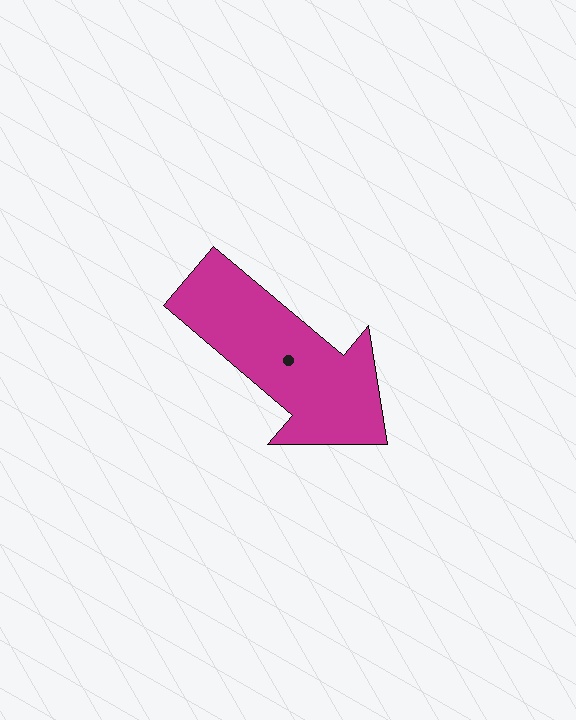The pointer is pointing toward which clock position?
Roughly 4 o'clock.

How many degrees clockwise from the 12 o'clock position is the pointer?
Approximately 130 degrees.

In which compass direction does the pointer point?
Southeast.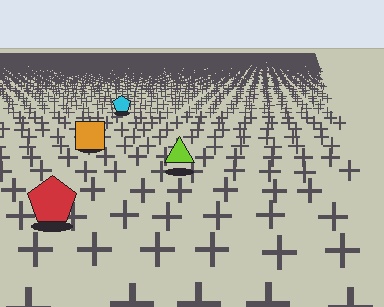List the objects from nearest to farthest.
From nearest to farthest: the red pentagon, the lime triangle, the orange square, the cyan pentagon.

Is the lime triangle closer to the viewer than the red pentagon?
No. The red pentagon is closer — you can tell from the texture gradient: the ground texture is coarser near it.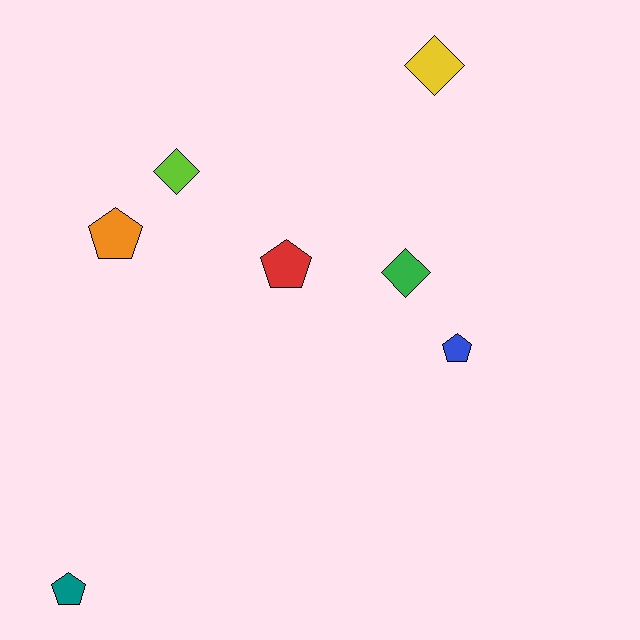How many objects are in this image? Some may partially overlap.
There are 7 objects.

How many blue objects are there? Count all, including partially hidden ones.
There is 1 blue object.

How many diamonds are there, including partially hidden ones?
There are 3 diamonds.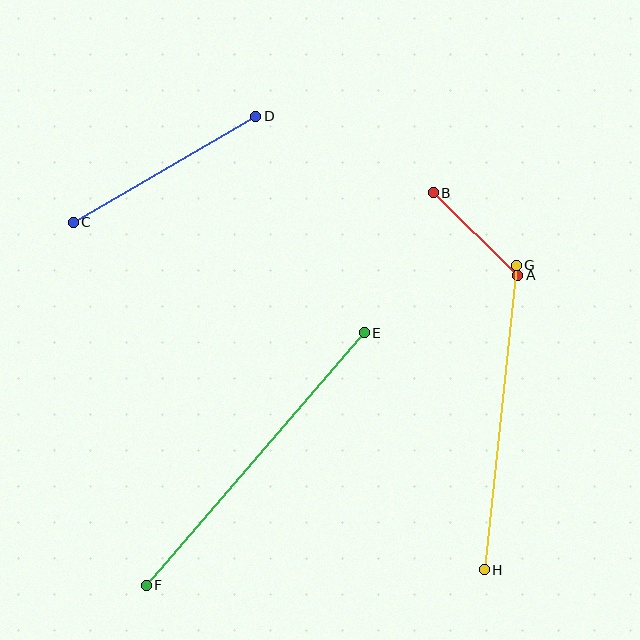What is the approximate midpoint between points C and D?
The midpoint is at approximately (164, 169) pixels.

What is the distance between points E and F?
The distance is approximately 334 pixels.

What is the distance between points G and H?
The distance is approximately 306 pixels.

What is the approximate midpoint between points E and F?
The midpoint is at approximately (255, 459) pixels.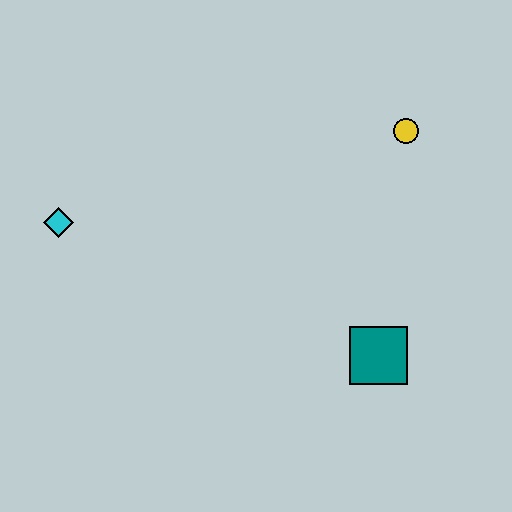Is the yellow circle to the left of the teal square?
No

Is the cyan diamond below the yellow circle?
Yes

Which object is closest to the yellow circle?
The teal square is closest to the yellow circle.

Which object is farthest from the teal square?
The cyan diamond is farthest from the teal square.